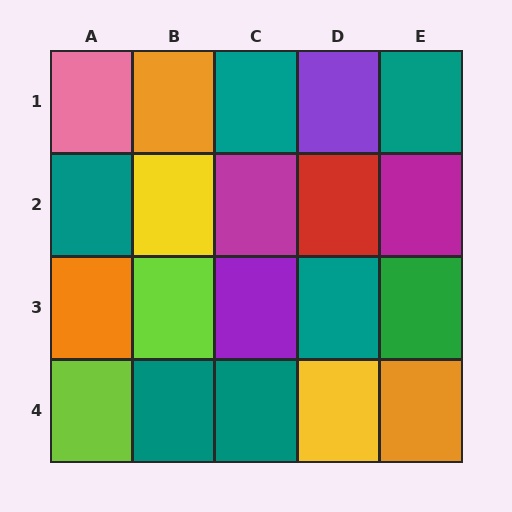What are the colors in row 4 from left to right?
Lime, teal, teal, yellow, orange.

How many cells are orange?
3 cells are orange.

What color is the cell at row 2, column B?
Yellow.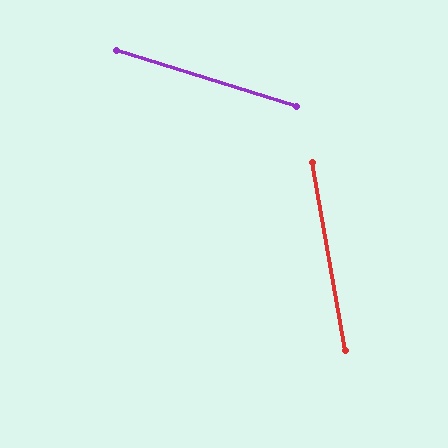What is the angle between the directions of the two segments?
Approximately 63 degrees.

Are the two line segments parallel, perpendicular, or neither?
Neither parallel nor perpendicular — they differ by about 63°.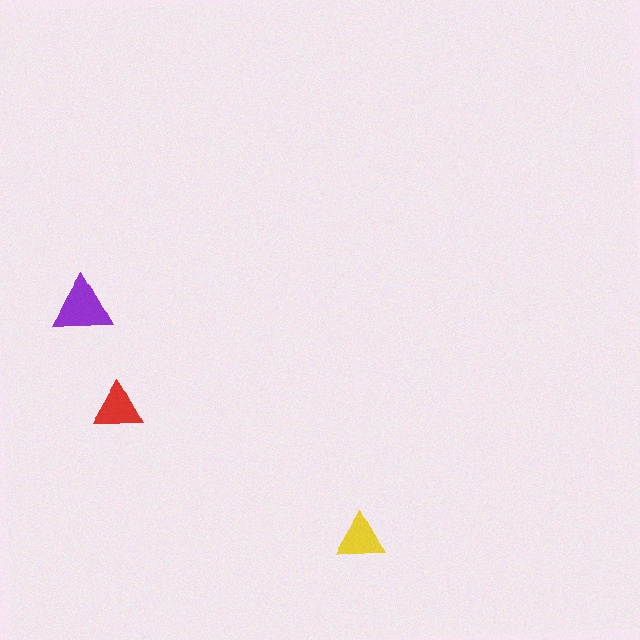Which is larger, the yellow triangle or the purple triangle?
The purple one.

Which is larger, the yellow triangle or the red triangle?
The red one.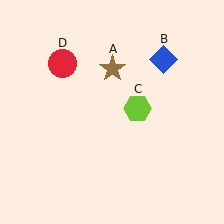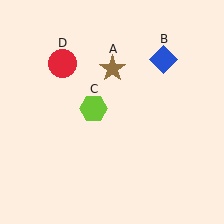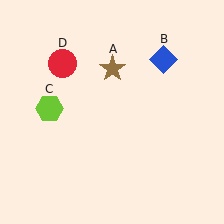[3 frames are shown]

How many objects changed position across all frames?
1 object changed position: lime hexagon (object C).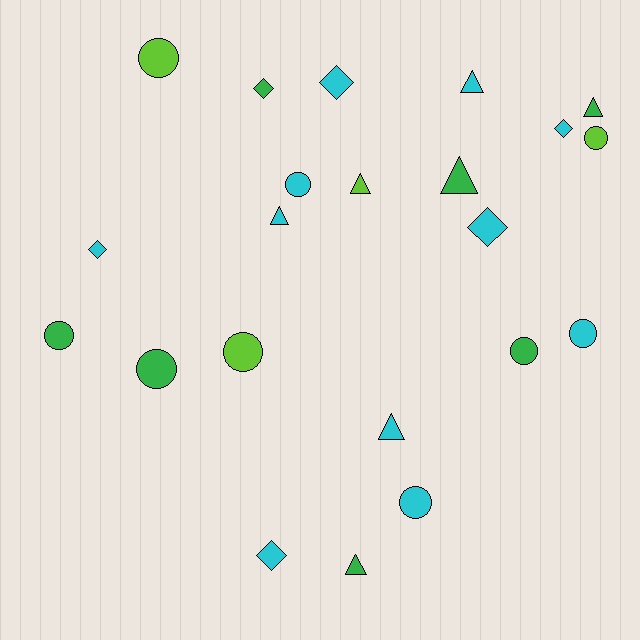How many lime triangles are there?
There is 1 lime triangle.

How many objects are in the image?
There are 22 objects.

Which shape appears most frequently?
Circle, with 9 objects.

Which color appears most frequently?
Cyan, with 11 objects.